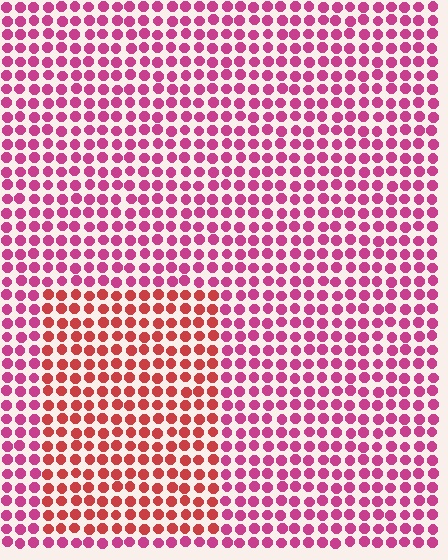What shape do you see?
I see a rectangle.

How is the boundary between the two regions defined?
The boundary is defined purely by a slight shift in hue (about 33 degrees). Spacing, size, and orientation are identical on both sides.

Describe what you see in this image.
The image is filled with small magenta elements in a uniform arrangement. A rectangle-shaped region is visible where the elements are tinted to a slightly different hue, forming a subtle color boundary.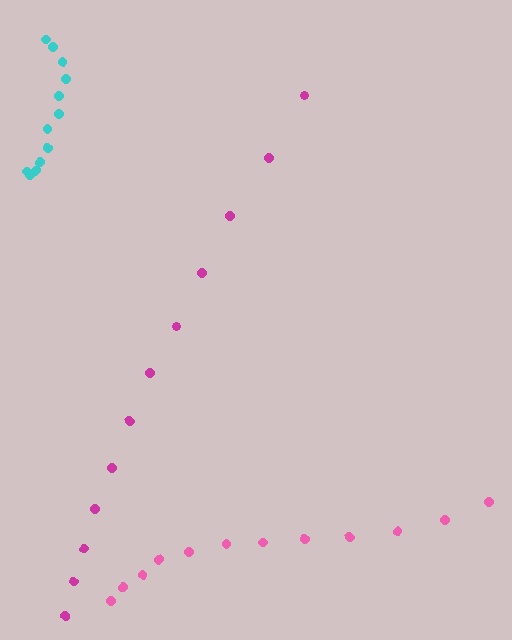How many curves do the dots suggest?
There are 3 distinct paths.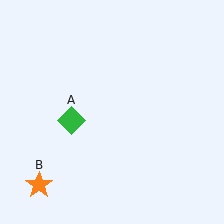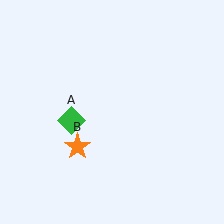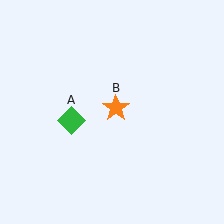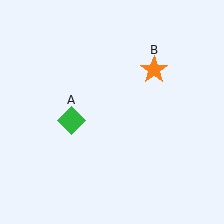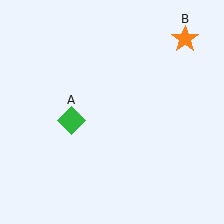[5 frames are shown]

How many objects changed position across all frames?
1 object changed position: orange star (object B).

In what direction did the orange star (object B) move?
The orange star (object B) moved up and to the right.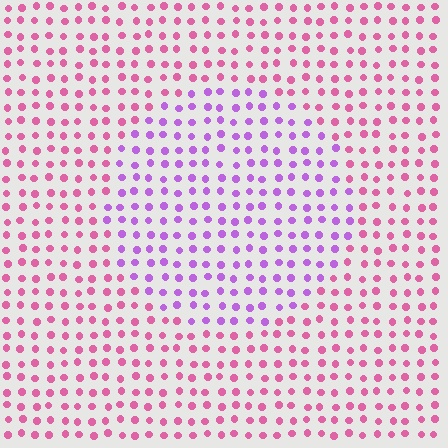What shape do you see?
I see a circle.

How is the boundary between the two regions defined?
The boundary is defined purely by a slight shift in hue (about 45 degrees). Spacing, size, and orientation are identical on both sides.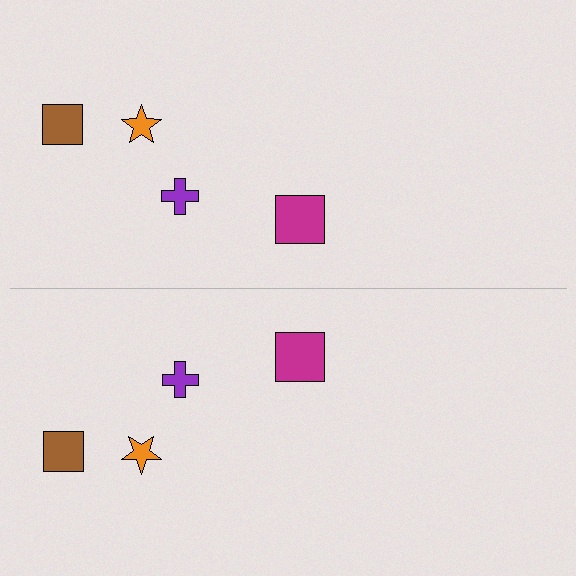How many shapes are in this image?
There are 8 shapes in this image.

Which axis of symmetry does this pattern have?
The pattern has a horizontal axis of symmetry running through the center of the image.